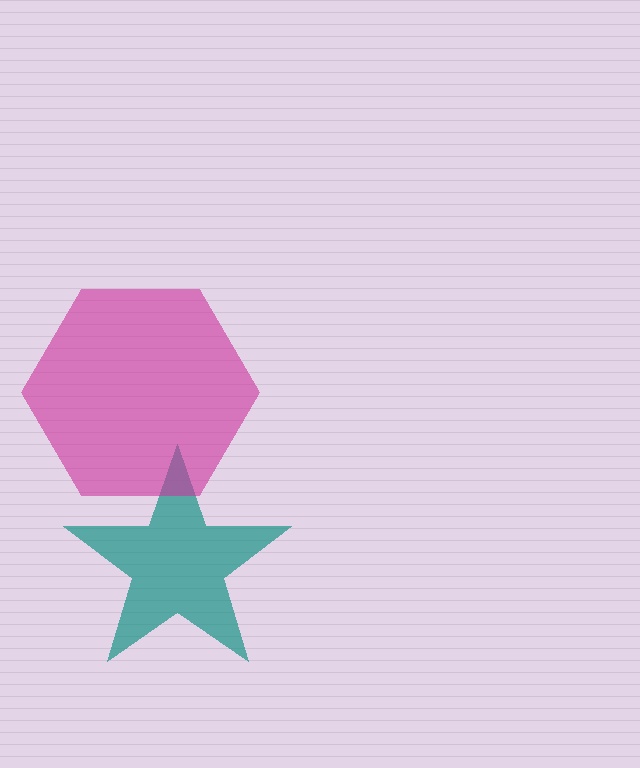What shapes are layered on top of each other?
The layered shapes are: a teal star, a magenta hexagon.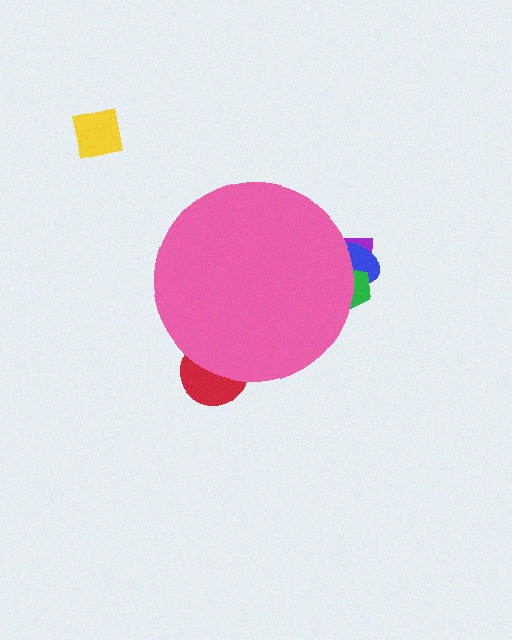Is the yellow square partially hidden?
No, the yellow square is fully visible.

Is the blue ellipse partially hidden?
Yes, the blue ellipse is partially hidden behind the pink circle.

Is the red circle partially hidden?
Yes, the red circle is partially hidden behind the pink circle.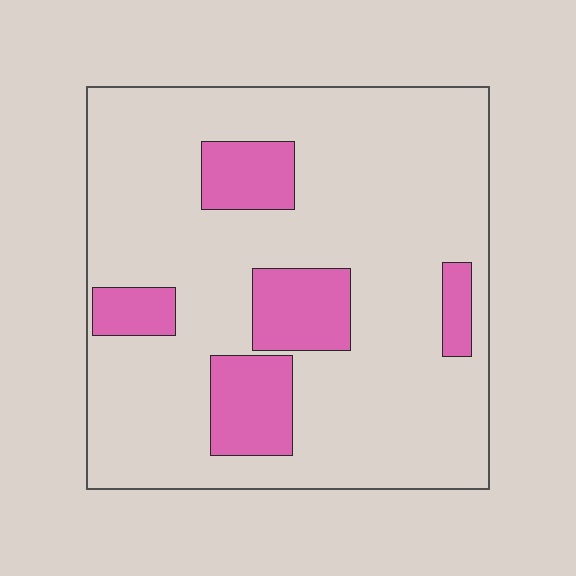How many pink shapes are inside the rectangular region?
5.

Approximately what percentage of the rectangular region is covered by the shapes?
Approximately 20%.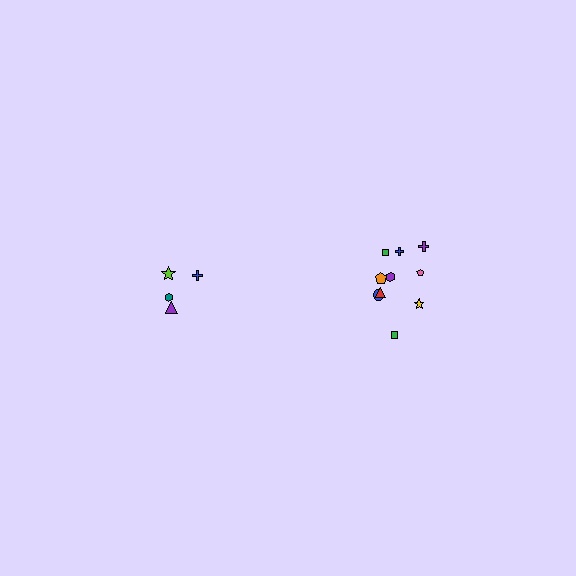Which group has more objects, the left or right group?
The right group.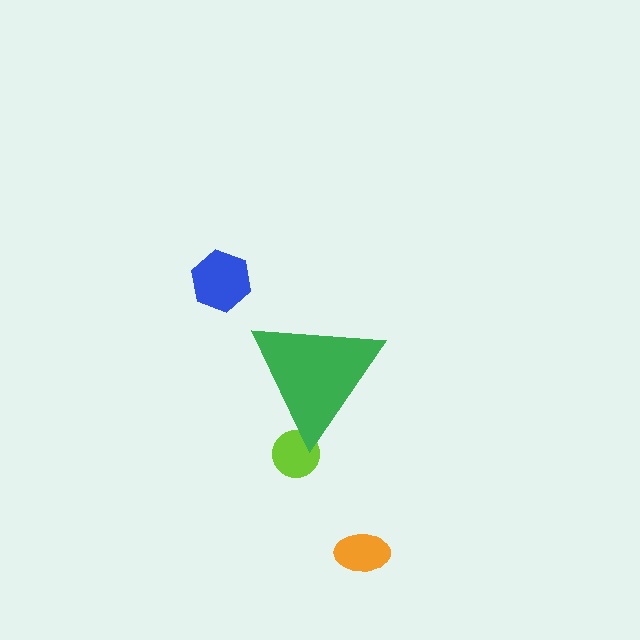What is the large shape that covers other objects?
A green triangle.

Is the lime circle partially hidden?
Yes, the lime circle is partially hidden behind the green triangle.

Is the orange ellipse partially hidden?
No, the orange ellipse is fully visible.